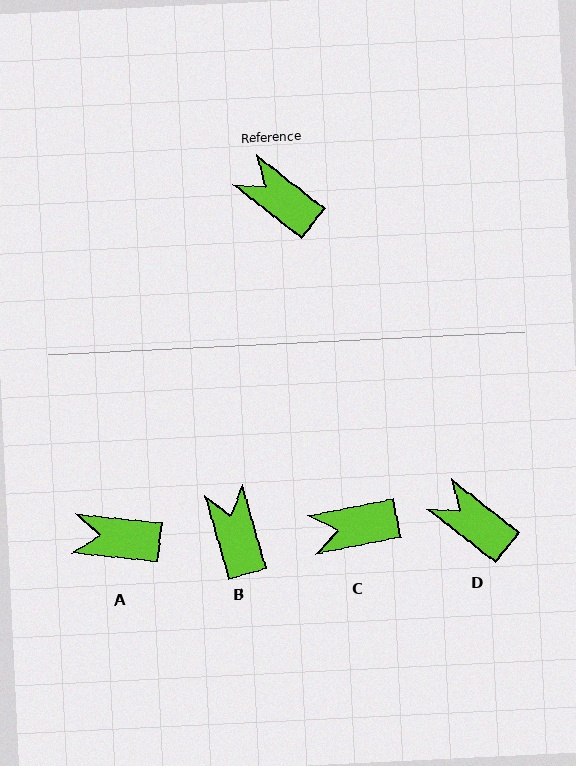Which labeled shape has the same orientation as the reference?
D.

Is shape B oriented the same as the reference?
No, it is off by about 36 degrees.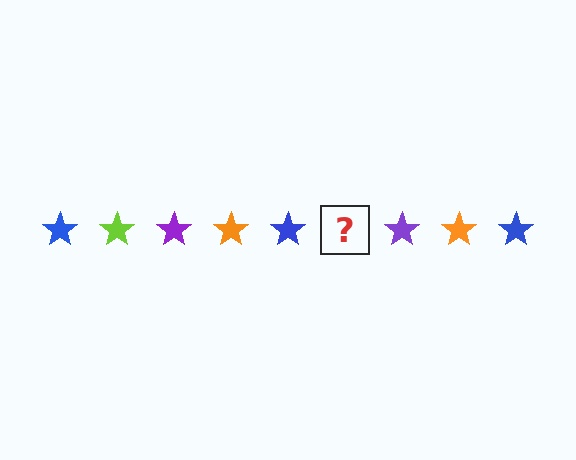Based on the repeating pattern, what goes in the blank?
The blank should be a lime star.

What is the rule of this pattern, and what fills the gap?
The rule is that the pattern cycles through blue, lime, purple, orange stars. The gap should be filled with a lime star.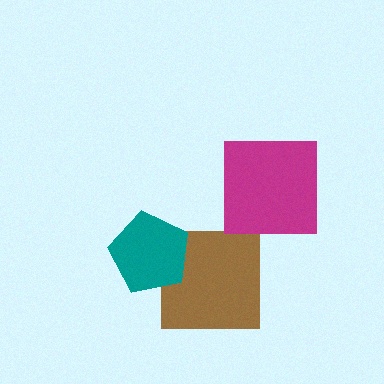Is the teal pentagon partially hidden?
No, no other shape covers it.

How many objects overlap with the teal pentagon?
1 object overlaps with the teal pentagon.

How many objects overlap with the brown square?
1 object overlaps with the brown square.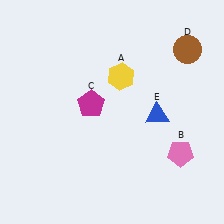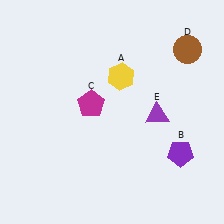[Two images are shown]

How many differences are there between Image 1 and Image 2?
There are 2 differences between the two images.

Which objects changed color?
B changed from pink to purple. E changed from blue to purple.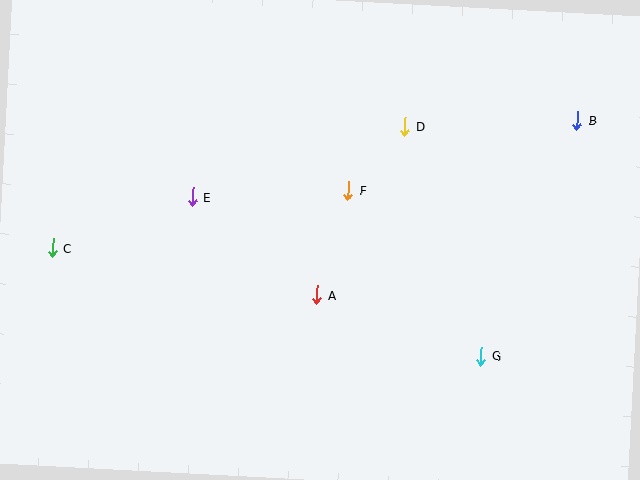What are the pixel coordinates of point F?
Point F is at (348, 191).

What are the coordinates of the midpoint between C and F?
The midpoint between C and F is at (200, 219).